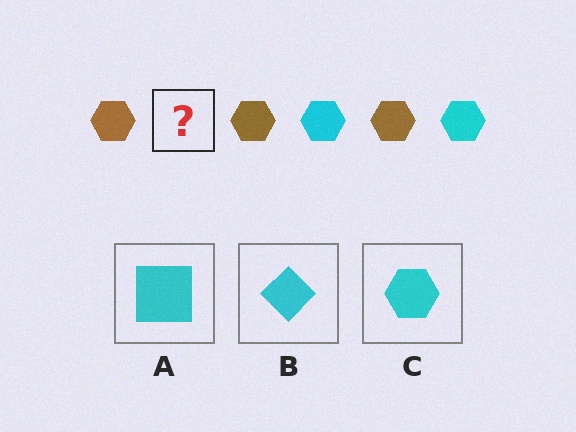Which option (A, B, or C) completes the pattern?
C.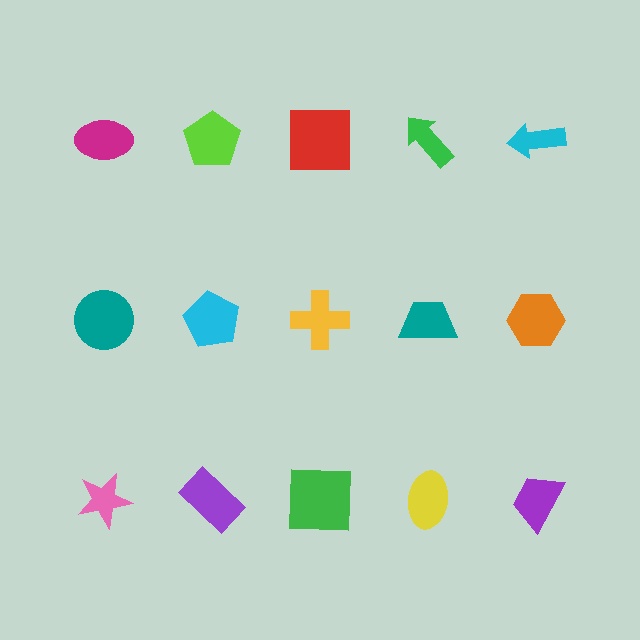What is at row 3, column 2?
A purple rectangle.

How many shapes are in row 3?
5 shapes.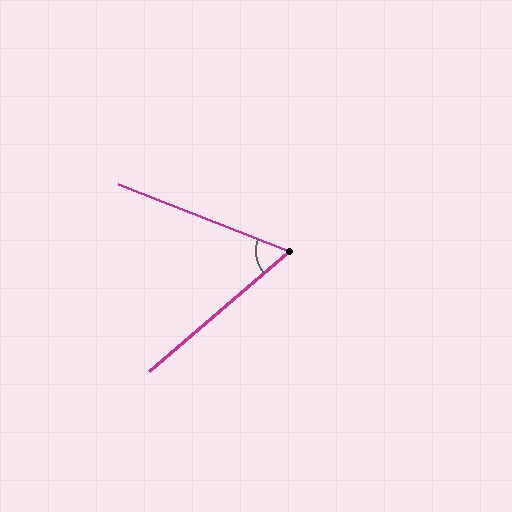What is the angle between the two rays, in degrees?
Approximately 62 degrees.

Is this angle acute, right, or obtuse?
It is acute.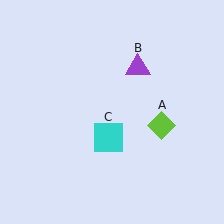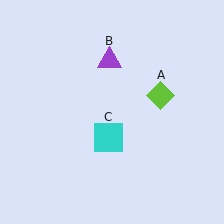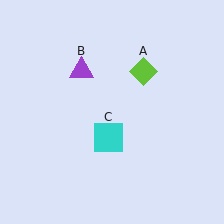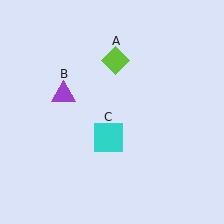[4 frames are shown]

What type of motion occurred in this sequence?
The lime diamond (object A), purple triangle (object B) rotated counterclockwise around the center of the scene.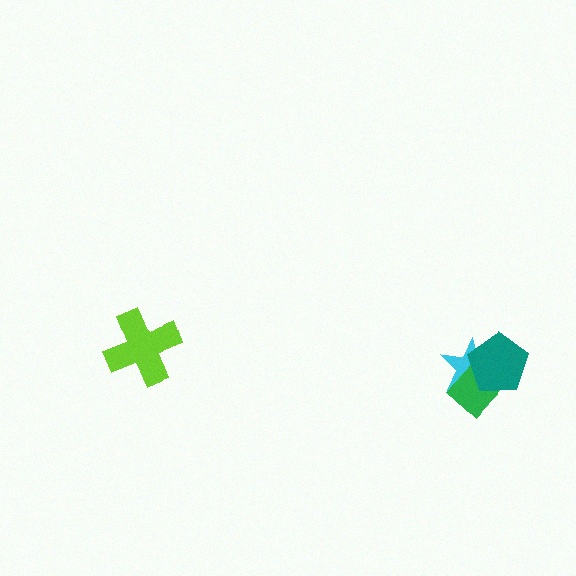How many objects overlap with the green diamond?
2 objects overlap with the green diamond.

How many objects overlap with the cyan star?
2 objects overlap with the cyan star.